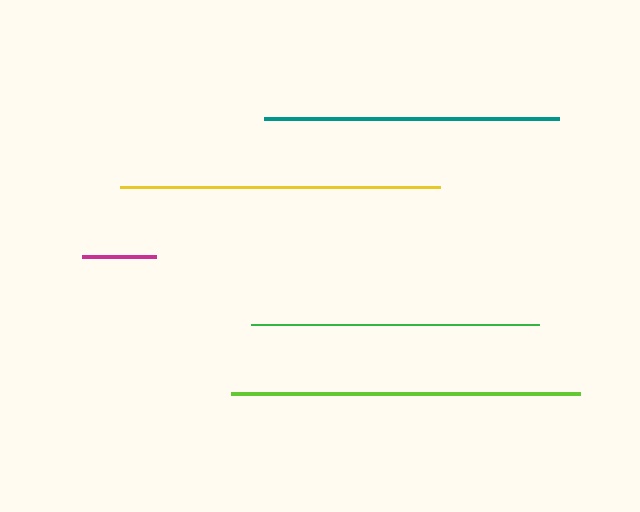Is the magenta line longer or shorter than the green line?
The green line is longer than the magenta line.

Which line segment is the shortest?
The magenta line is the shortest at approximately 75 pixels.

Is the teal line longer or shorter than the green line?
The teal line is longer than the green line.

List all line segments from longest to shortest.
From longest to shortest: lime, yellow, teal, green, magenta.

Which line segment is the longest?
The lime line is the longest at approximately 349 pixels.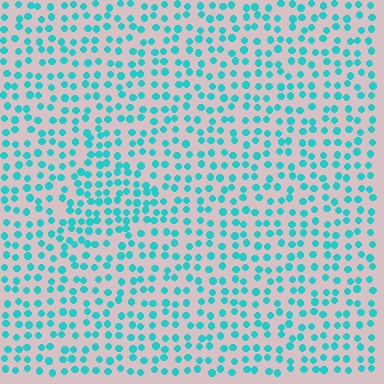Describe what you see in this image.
The image contains small cyan elements arranged at two different densities. A triangle-shaped region is visible where the elements are more densely packed than the surrounding area.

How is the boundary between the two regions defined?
The boundary is defined by a change in element density (approximately 1.5x ratio). All elements are the same color, size, and shape.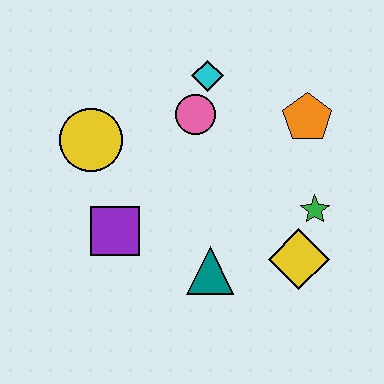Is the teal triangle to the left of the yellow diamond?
Yes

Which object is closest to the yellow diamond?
The green star is closest to the yellow diamond.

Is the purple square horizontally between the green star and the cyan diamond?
No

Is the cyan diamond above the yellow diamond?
Yes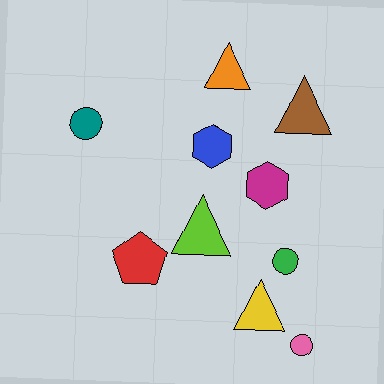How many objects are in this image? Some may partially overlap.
There are 10 objects.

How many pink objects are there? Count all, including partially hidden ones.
There is 1 pink object.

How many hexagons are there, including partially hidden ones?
There are 2 hexagons.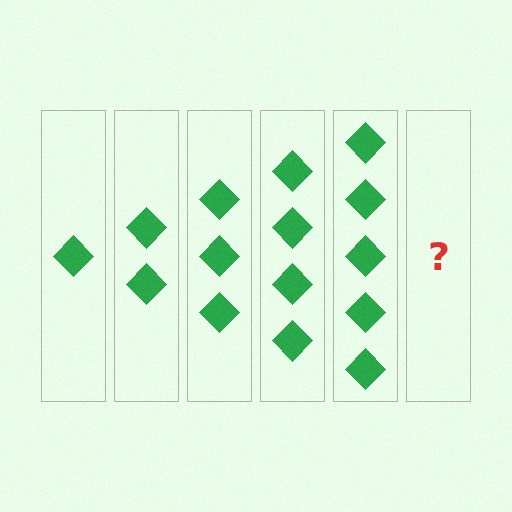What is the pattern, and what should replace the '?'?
The pattern is that each step adds one more diamond. The '?' should be 6 diamonds.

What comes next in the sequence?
The next element should be 6 diamonds.